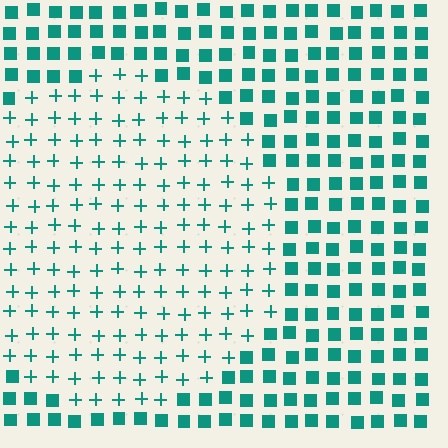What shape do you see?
I see a circle.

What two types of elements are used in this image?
The image uses plus signs inside the circle region and squares outside it.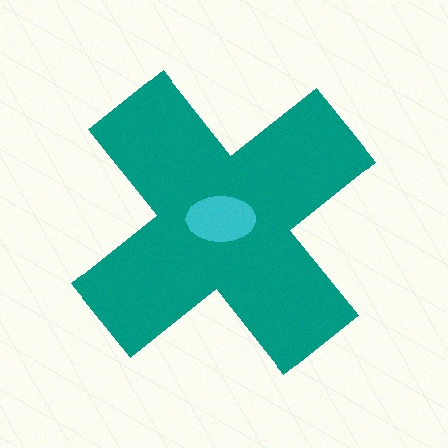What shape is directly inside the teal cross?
The cyan ellipse.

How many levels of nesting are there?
2.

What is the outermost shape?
The teal cross.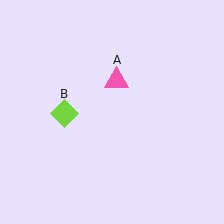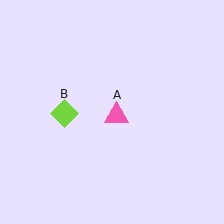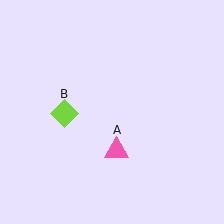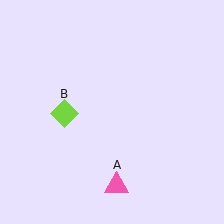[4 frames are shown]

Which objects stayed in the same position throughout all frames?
Lime diamond (object B) remained stationary.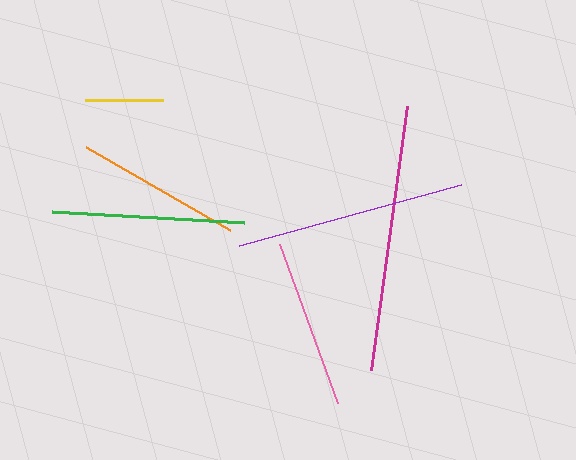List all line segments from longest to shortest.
From longest to shortest: magenta, purple, green, pink, orange, yellow.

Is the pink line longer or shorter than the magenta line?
The magenta line is longer than the pink line.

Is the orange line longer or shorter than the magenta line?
The magenta line is longer than the orange line.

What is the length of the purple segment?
The purple segment is approximately 230 pixels long.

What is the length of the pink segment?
The pink segment is approximately 169 pixels long.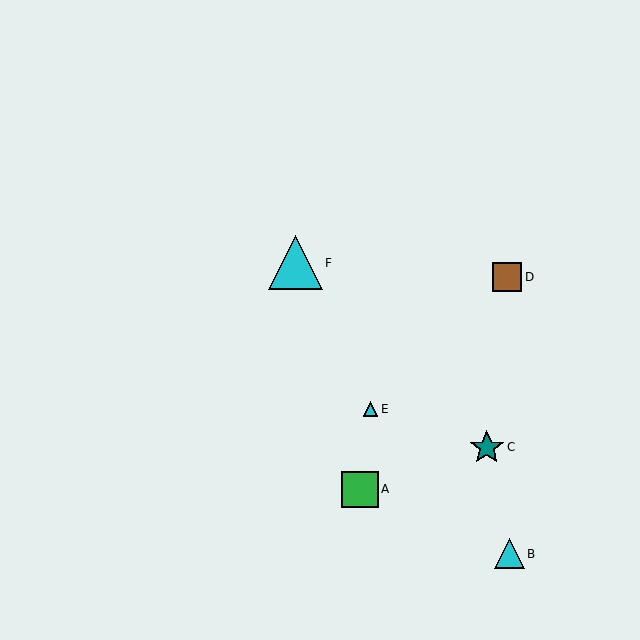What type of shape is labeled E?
Shape E is a cyan triangle.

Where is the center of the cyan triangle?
The center of the cyan triangle is at (295, 263).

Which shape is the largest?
The cyan triangle (labeled F) is the largest.